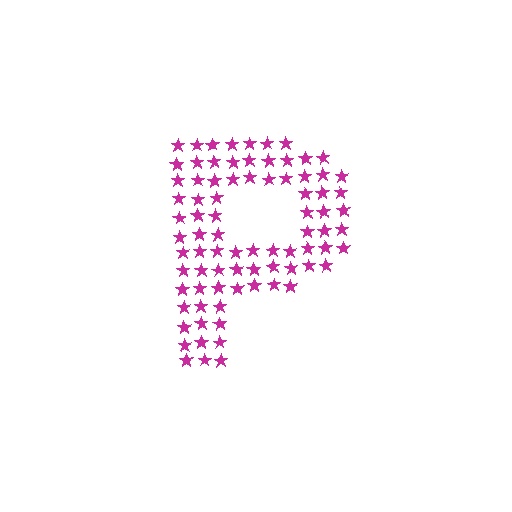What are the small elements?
The small elements are stars.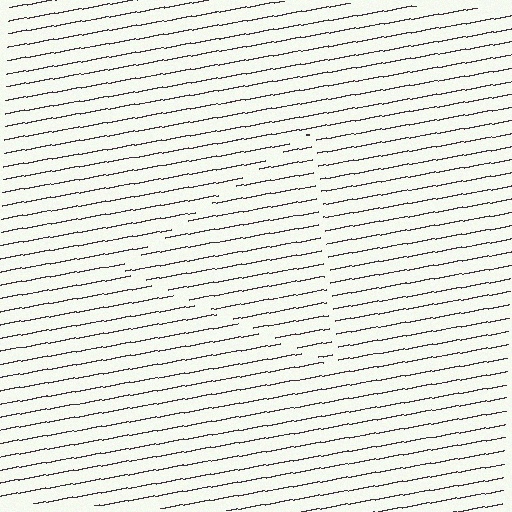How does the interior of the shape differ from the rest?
The interior of the shape contains the same grating, shifted by half a period — the contour is defined by the phase discontinuity where line-ends from the inner and outer gratings abut.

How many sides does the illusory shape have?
3 sides — the line-ends trace a triangle.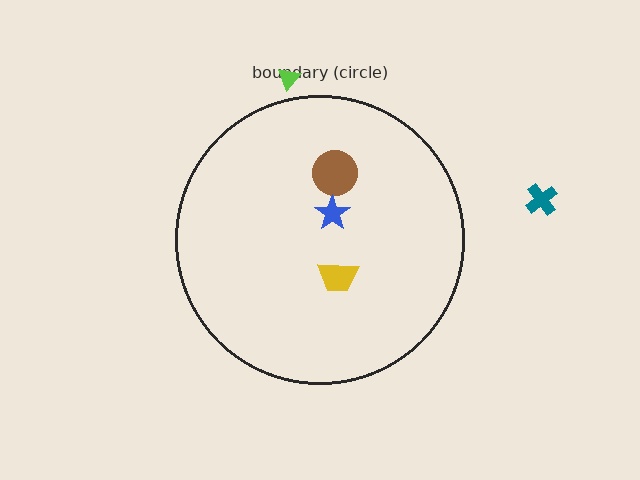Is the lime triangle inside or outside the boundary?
Outside.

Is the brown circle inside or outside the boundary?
Inside.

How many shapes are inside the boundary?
3 inside, 2 outside.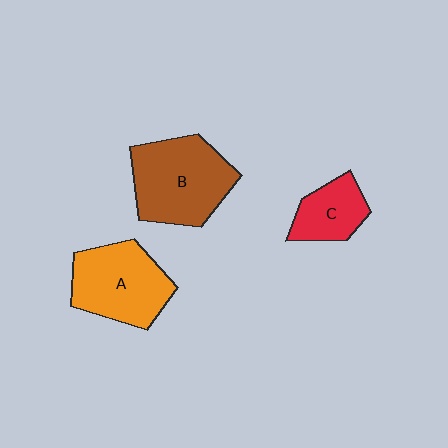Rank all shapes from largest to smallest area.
From largest to smallest: B (brown), A (orange), C (red).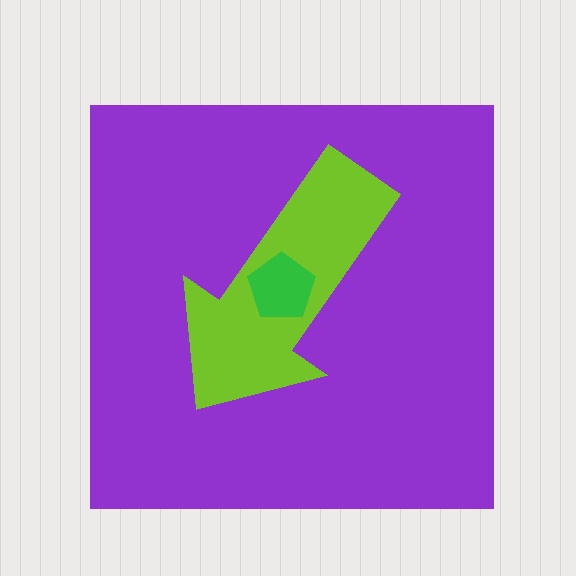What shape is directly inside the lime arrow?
The green pentagon.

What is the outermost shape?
The purple square.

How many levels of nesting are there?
3.